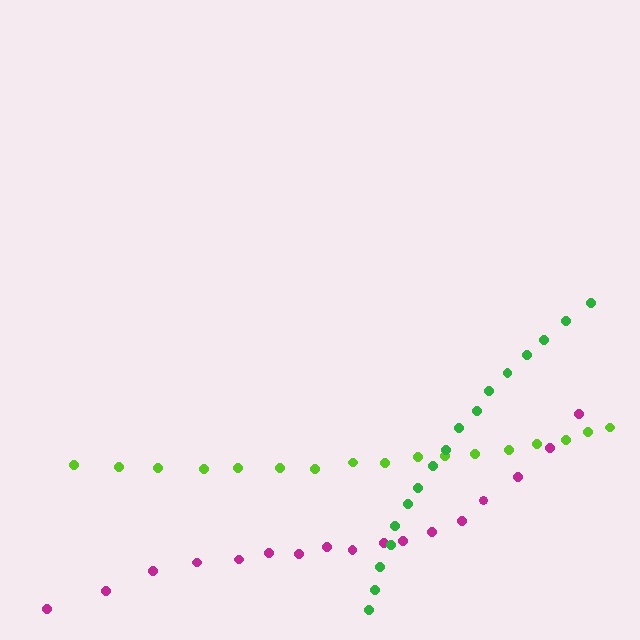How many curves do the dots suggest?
There are 3 distinct paths.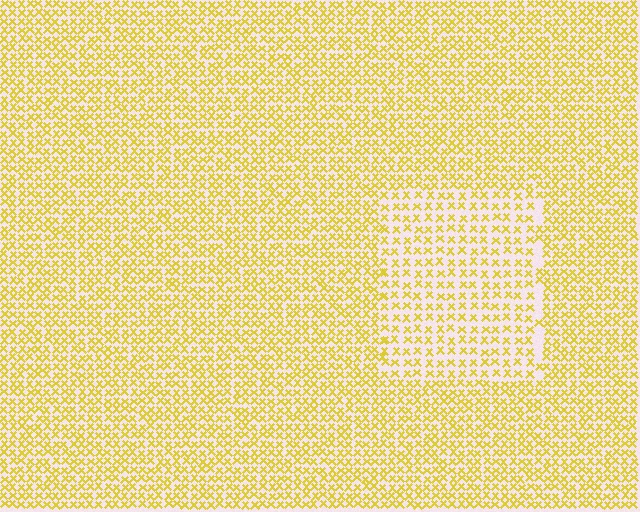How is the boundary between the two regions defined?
The boundary is defined by a change in element density (approximately 1.7x ratio). All elements are the same color, size, and shape.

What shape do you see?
I see a rectangle.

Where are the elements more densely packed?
The elements are more densely packed outside the rectangle boundary.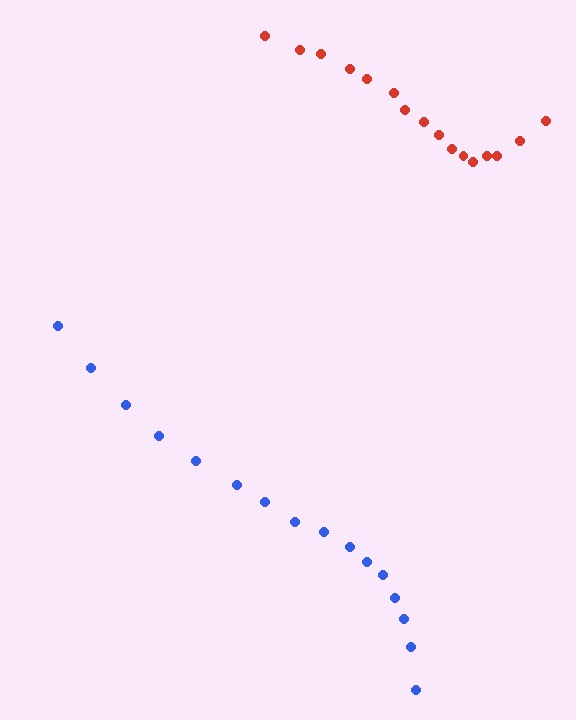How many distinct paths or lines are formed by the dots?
There are 2 distinct paths.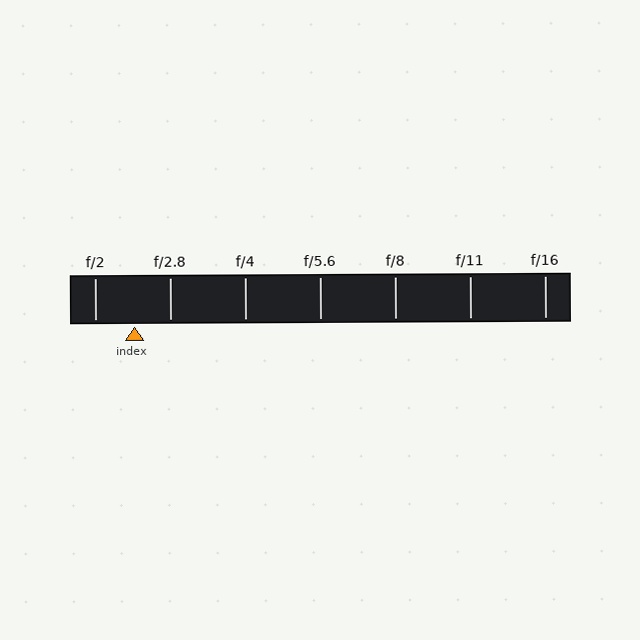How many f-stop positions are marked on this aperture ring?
There are 7 f-stop positions marked.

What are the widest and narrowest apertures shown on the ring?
The widest aperture shown is f/2 and the narrowest is f/16.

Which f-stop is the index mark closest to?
The index mark is closest to f/2.8.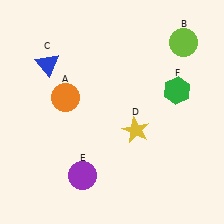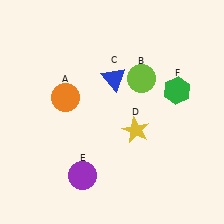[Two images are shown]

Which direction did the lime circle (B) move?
The lime circle (B) moved left.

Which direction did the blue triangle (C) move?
The blue triangle (C) moved right.